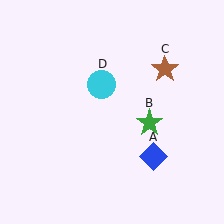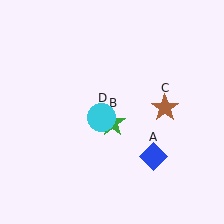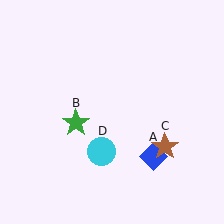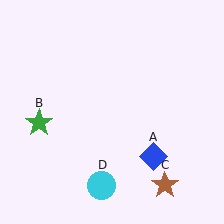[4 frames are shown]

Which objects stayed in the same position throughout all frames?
Blue diamond (object A) remained stationary.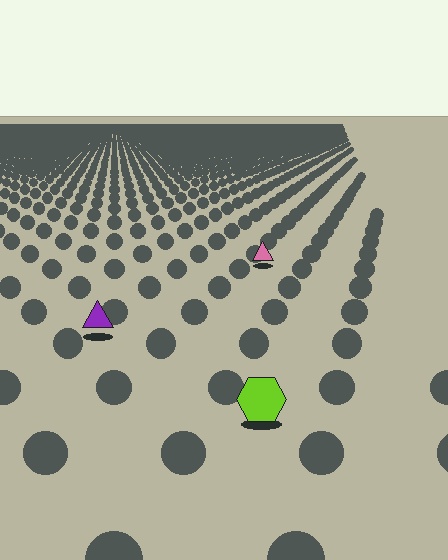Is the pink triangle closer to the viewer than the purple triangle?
No. The purple triangle is closer — you can tell from the texture gradient: the ground texture is coarser near it.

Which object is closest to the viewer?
The lime hexagon is closest. The texture marks near it are larger and more spread out.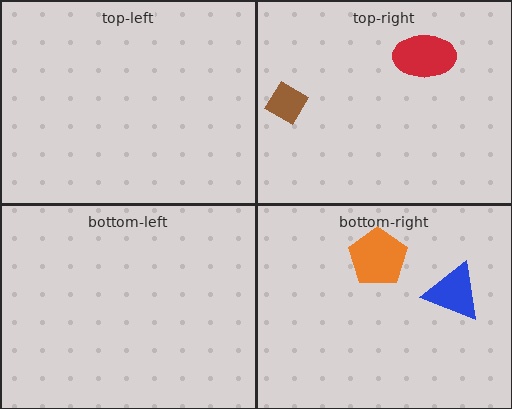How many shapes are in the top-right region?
2.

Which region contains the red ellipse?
The top-right region.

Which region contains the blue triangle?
The bottom-right region.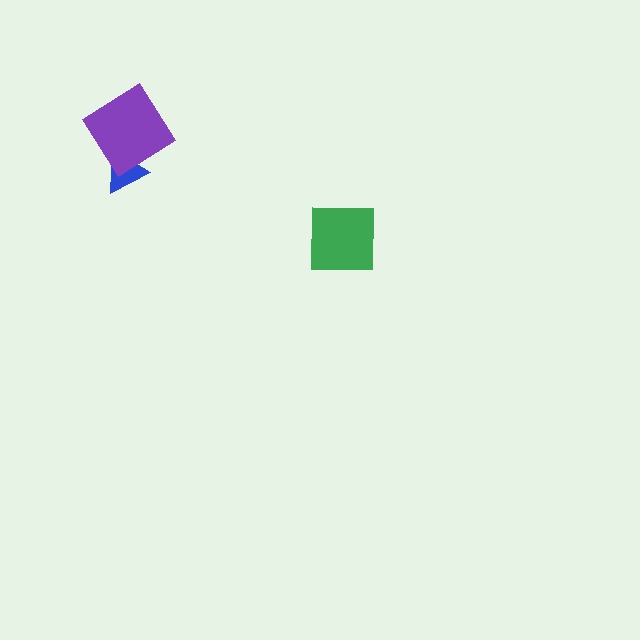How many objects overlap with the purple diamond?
1 object overlaps with the purple diamond.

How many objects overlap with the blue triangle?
1 object overlaps with the blue triangle.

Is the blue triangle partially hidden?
Yes, it is partially covered by another shape.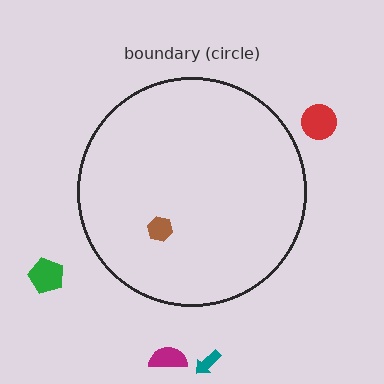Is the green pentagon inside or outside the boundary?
Outside.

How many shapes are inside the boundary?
1 inside, 4 outside.